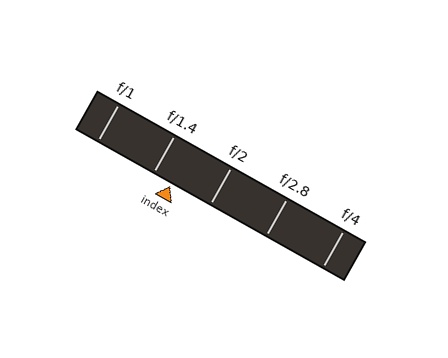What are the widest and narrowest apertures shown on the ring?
The widest aperture shown is f/1 and the narrowest is f/4.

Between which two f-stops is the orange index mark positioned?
The index mark is between f/1.4 and f/2.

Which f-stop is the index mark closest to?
The index mark is closest to f/1.4.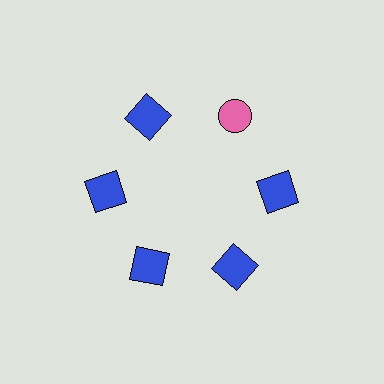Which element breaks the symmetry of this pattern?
The pink circle at roughly the 1 o'clock position breaks the symmetry. All other shapes are blue squares.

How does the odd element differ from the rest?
It differs in both color (pink instead of blue) and shape (circle instead of square).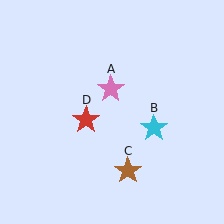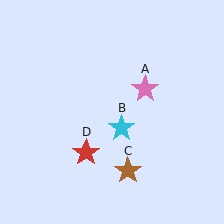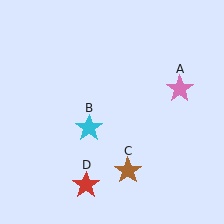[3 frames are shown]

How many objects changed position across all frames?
3 objects changed position: pink star (object A), cyan star (object B), red star (object D).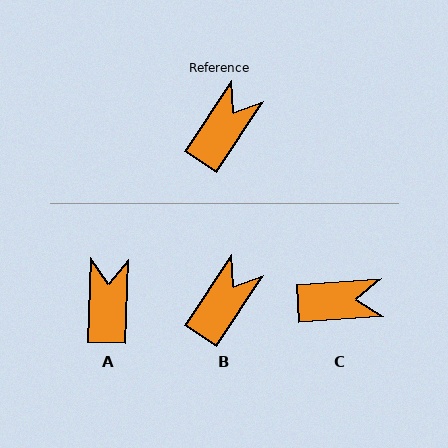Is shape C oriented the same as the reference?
No, it is off by about 53 degrees.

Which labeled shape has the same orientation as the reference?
B.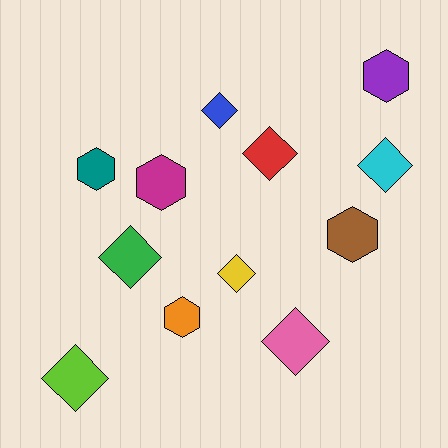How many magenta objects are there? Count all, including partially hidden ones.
There is 1 magenta object.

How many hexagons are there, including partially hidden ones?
There are 5 hexagons.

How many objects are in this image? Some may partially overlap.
There are 12 objects.